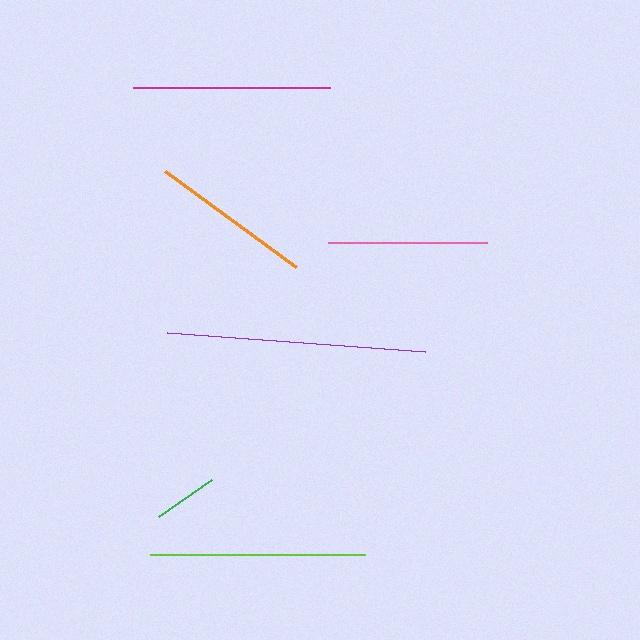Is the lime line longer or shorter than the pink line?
The lime line is longer than the pink line.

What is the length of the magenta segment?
The magenta segment is approximately 196 pixels long.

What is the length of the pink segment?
The pink segment is approximately 159 pixels long.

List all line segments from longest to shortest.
From longest to shortest: purple, lime, magenta, orange, pink, green.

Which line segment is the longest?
The purple line is the longest at approximately 258 pixels.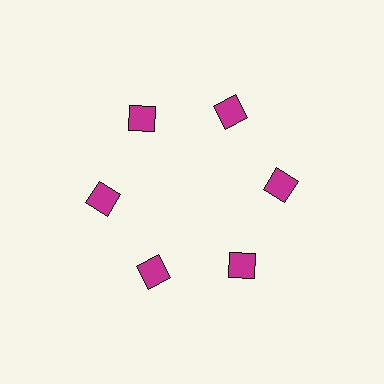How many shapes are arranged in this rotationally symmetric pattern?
There are 6 shapes, arranged in 6 groups of 1.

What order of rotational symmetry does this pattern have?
This pattern has 6-fold rotational symmetry.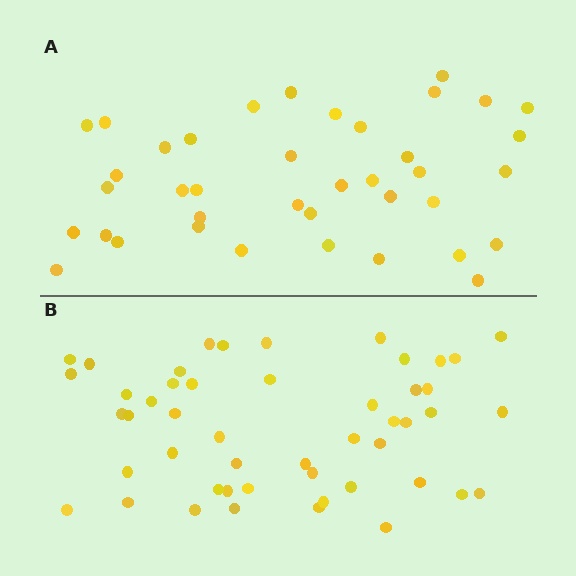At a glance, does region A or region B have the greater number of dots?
Region B (the bottom region) has more dots.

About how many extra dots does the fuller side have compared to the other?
Region B has roughly 10 or so more dots than region A.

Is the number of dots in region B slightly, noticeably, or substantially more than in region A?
Region B has noticeably more, but not dramatically so. The ratio is roughly 1.3 to 1.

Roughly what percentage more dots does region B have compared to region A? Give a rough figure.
About 25% more.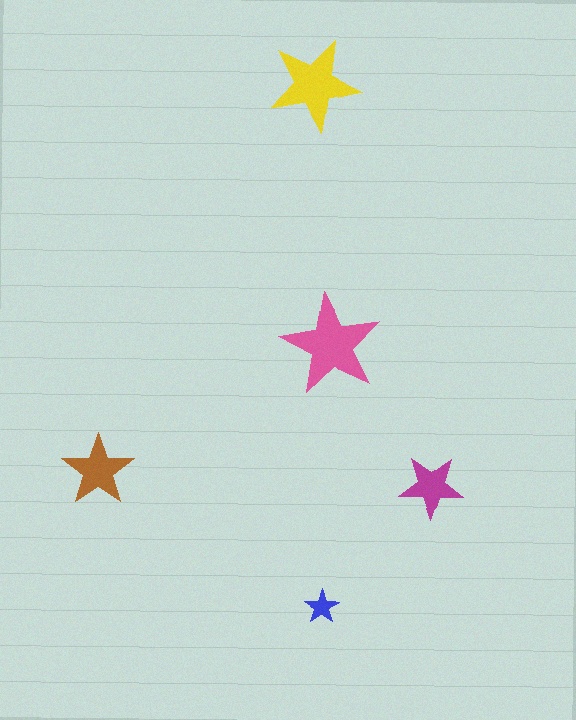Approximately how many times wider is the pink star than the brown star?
About 1.5 times wider.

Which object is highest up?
The yellow star is topmost.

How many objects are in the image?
There are 5 objects in the image.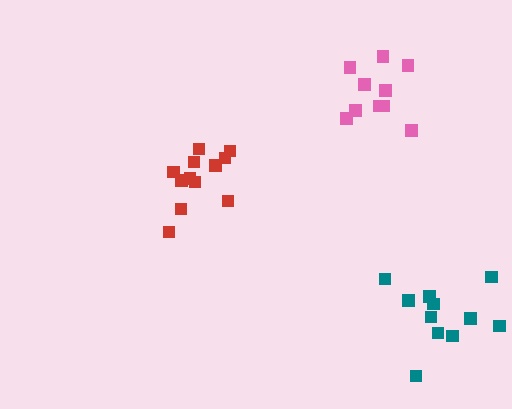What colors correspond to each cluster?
The clusters are colored: red, pink, teal.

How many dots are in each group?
Group 1: 12 dots, Group 2: 10 dots, Group 3: 11 dots (33 total).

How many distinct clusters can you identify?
There are 3 distinct clusters.